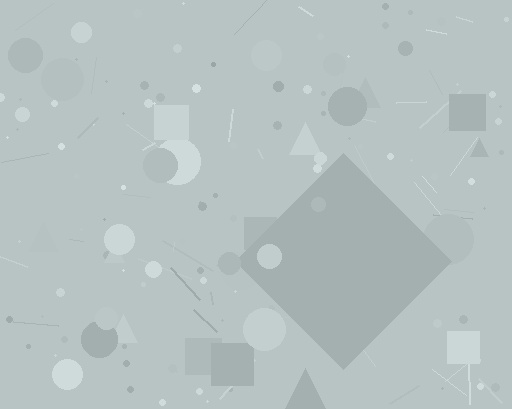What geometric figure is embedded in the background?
A diamond is embedded in the background.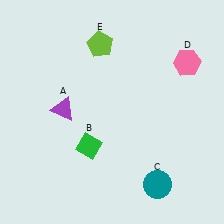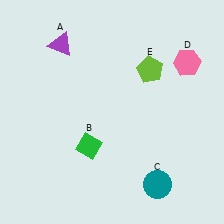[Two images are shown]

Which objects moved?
The objects that moved are: the purple triangle (A), the lime pentagon (E).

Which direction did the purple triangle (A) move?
The purple triangle (A) moved up.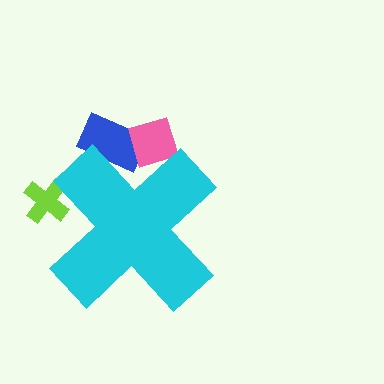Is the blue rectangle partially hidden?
Yes, the blue rectangle is partially hidden behind the cyan cross.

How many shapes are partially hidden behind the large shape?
3 shapes are partially hidden.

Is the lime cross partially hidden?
Yes, the lime cross is partially hidden behind the cyan cross.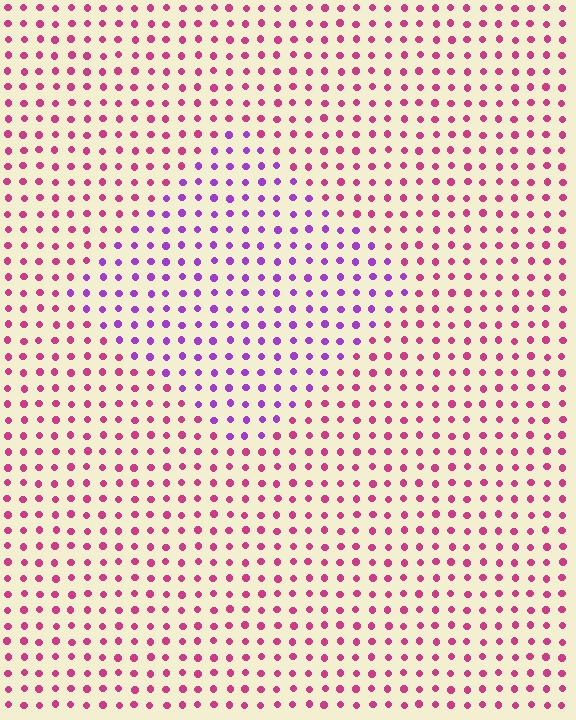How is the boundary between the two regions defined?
The boundary is defined purely by a slight shift in hue (about 45 degrees). Spacing, size, and orientation are identical on both sides.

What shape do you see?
I see a diamond.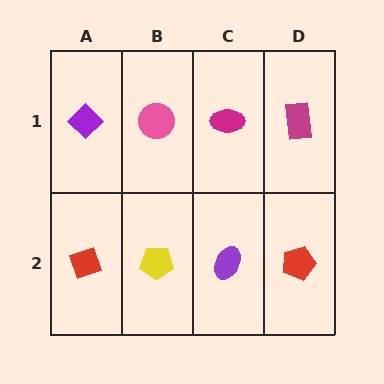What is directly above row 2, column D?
A magenta rectangle.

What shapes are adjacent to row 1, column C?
A purple ellipse (row 2, column C), a pink circle (row 1, column B), a magenta rectangle (row 1, column D).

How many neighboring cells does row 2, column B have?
3.